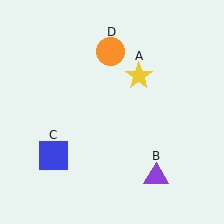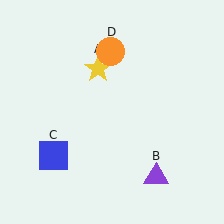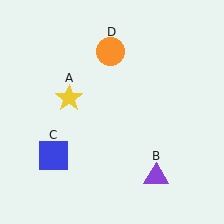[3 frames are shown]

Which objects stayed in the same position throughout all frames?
Purple triangle (object B) and blue square (object C) and orange circle (object D) remained stationary.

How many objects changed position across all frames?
1 object changed position: yellow star (object A).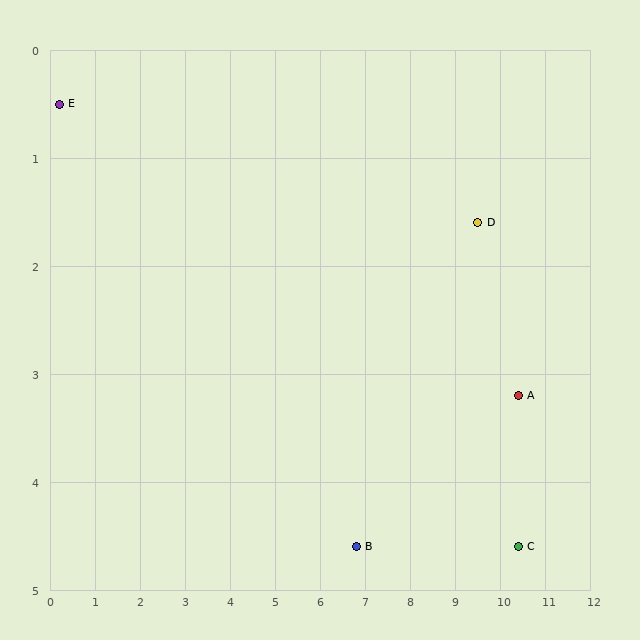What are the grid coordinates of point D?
Point D is at approximately (9.5, 1.6).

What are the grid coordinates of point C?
Point C is at approximately (10.4, 4.6).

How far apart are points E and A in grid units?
Points E and A are about 10.6 grid units apart.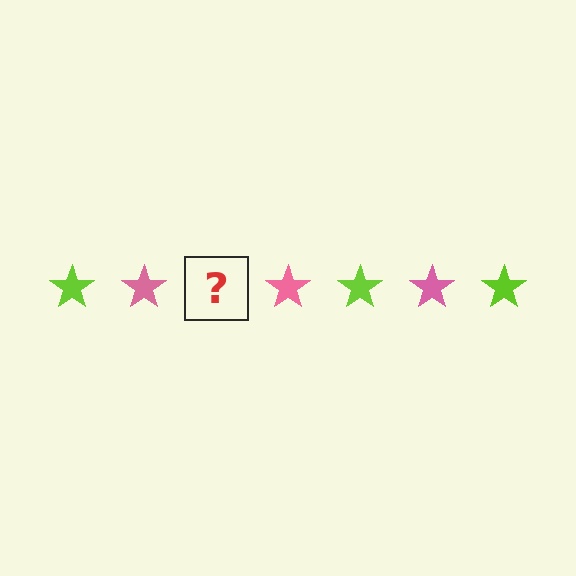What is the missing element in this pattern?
The missing element is a lime star.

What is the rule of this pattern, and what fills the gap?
The rule is that the pattern cycles through lime, pink stars. The gap should be filled with a lime star.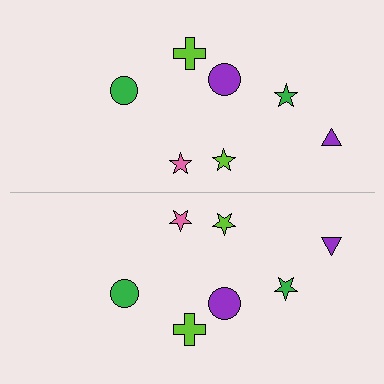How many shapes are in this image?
There are 14 shapes in this image.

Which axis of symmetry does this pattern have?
The pattern has a horizontal axis of symmetry running through the center of the image.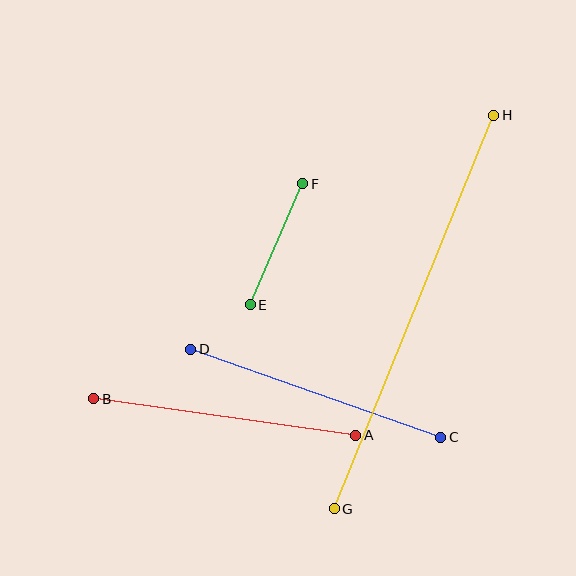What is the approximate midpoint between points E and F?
The midpoint is at approximately (276, 244) pixels.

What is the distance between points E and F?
The distance is approximately 132 pixels.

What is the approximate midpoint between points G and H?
The midpoint is at approximately (414, 312) pixels.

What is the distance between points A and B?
The distance is approximately 264 pixels.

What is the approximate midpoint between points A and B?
The midpoint is at approximately (225, 417) pixels.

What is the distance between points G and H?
The distance is approximately 424 pixels.